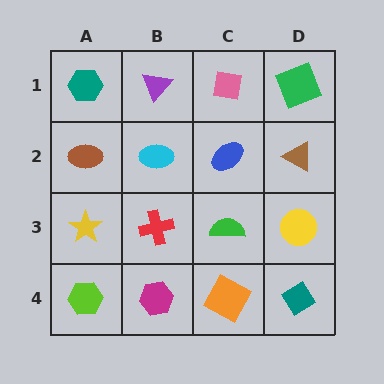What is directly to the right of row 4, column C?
A teal diamond.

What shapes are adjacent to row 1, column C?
A blue ellipse (row 2, column C), a purple triangle (row 1, column B), a green square (row 1, column D).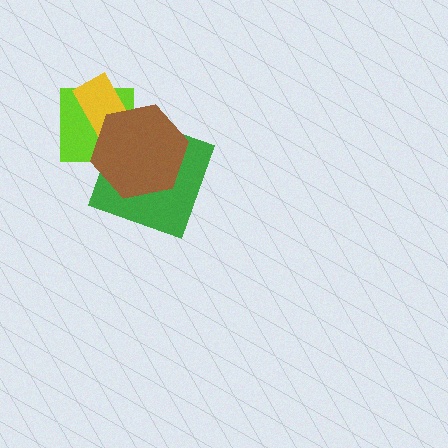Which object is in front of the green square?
The brown hexagon is in front of the green square.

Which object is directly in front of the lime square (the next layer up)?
The yellow rectangle is directly in front of the lime square.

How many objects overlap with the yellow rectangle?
2 objects overlap with the yellow rectangle.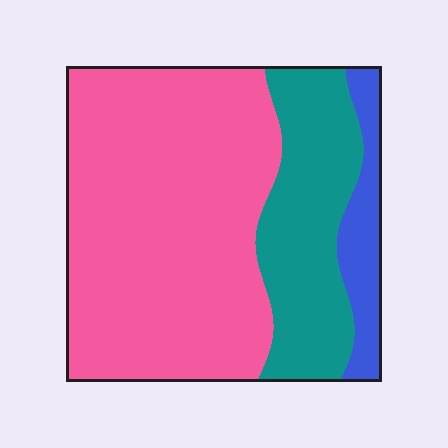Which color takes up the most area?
Pink, at roughly 65%.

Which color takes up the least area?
Blue, at roughly 10%.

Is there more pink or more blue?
Pink.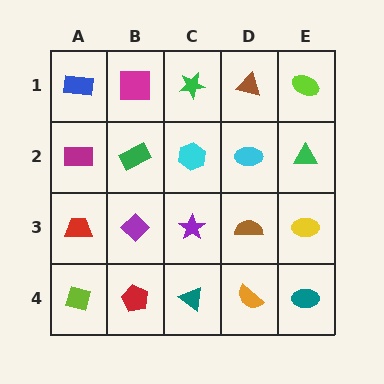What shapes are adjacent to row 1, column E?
A green triangle (row 2, column E), a brown triangle (row 1, column D).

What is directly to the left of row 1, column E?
A brown triangle.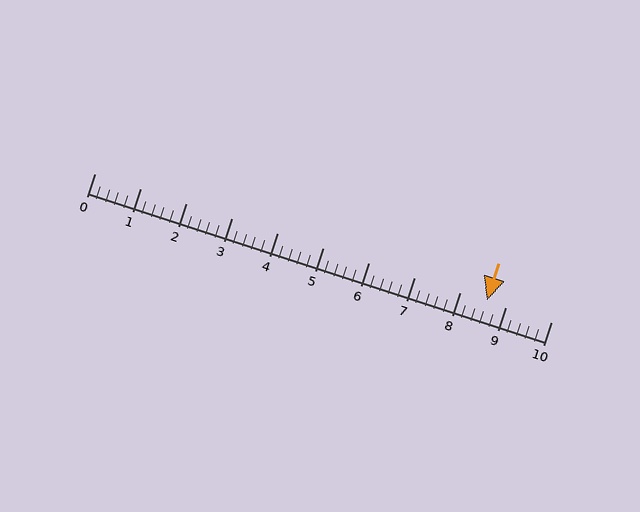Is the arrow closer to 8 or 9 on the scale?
The arrow is closer to 9.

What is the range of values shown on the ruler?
The ruler shows values from 0 to 10.